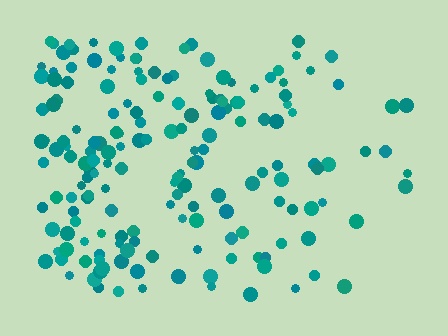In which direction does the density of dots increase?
From right to left, with the left side densest.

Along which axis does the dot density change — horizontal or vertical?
Horizontal.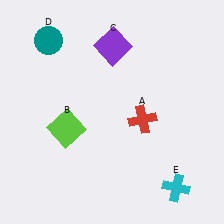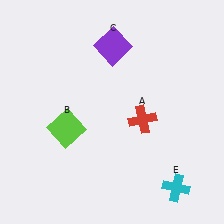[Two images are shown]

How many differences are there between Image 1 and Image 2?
There is 1 difference between the two images.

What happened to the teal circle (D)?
The teal circle (D) was removed in Image 2. It was in the top-left area of Image 1.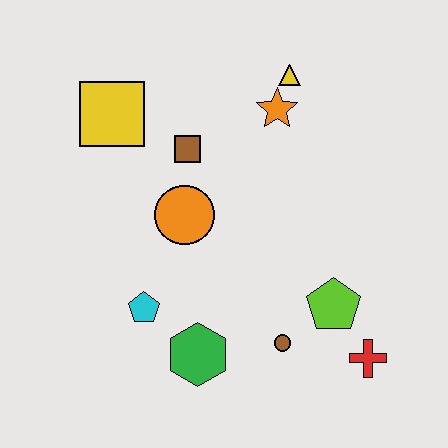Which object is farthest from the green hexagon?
The yellow triangle is farthest from the green hexagon.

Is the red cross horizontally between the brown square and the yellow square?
No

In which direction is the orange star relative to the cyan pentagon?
The orange star is above the cyan pentagon.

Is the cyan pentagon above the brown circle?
Yes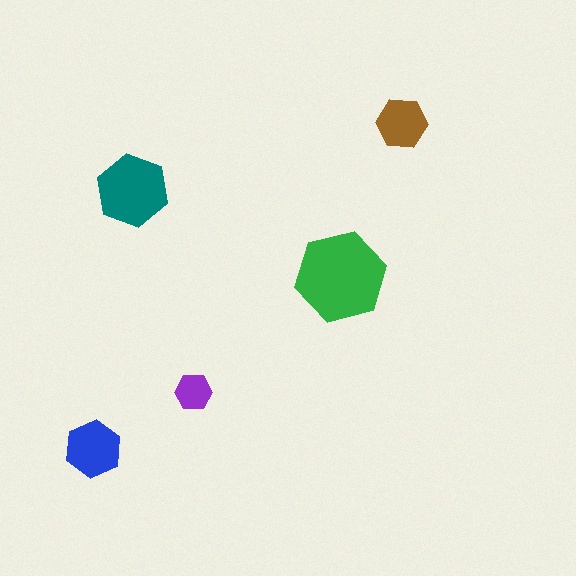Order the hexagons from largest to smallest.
the green one, the teal one, the blue one, the brown one, the purple one.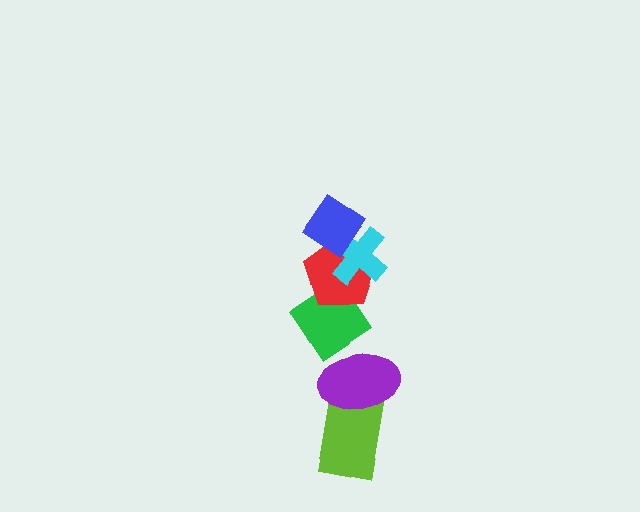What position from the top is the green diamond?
The green diamond is 4th from the top.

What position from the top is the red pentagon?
The red pentagon is 3rd from the top.